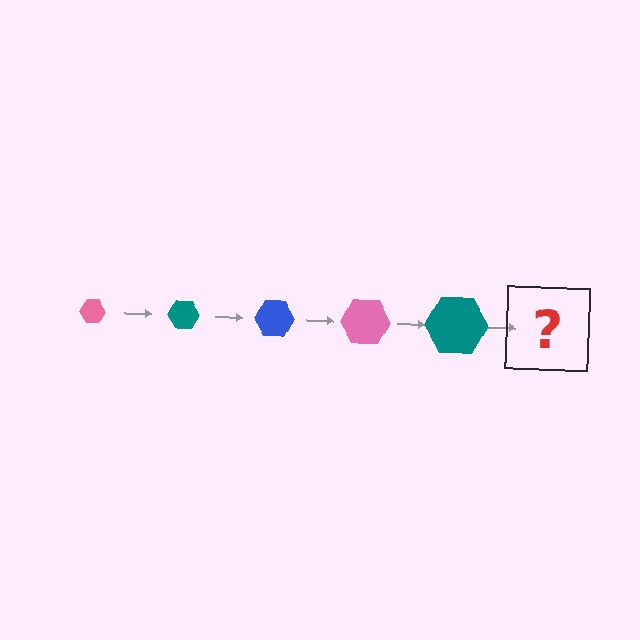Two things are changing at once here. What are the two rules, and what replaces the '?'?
The two rules are that the hexagon grows larger each step and the color cycles through pink, teal, and blue. The '?' should be a blue hexagon, larger than the previous one.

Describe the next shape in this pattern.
It should be a blue hexagon, larger than the previous one.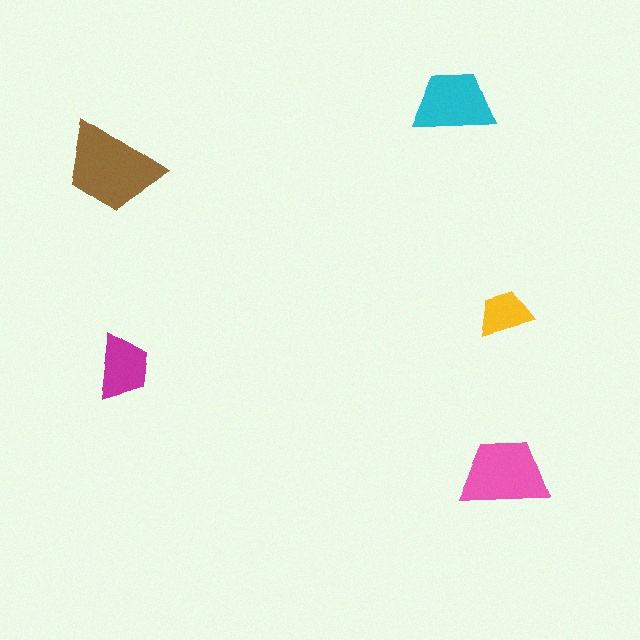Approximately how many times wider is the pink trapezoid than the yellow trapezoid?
About 1.5 times wider.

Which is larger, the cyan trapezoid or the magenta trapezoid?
The cyan one.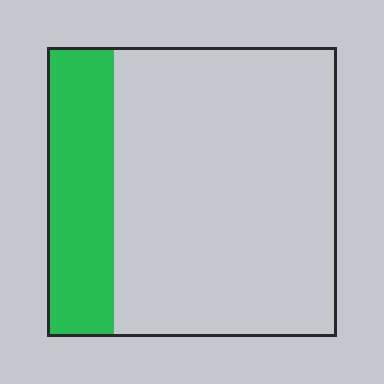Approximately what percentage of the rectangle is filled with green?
Approximately 25%.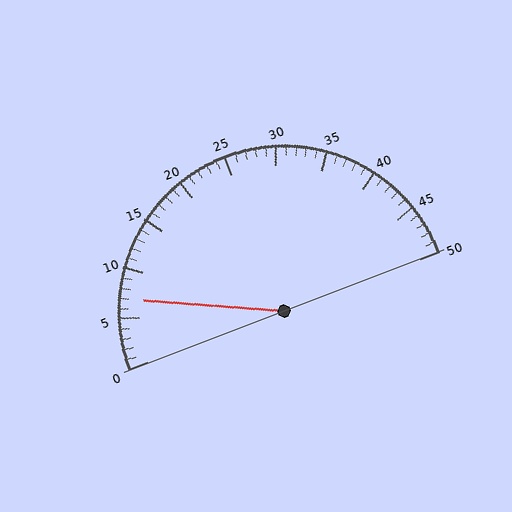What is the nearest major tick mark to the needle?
The nearest major tick mark is 5.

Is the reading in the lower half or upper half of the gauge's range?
The reading is in the lower half of the range (0 to 50).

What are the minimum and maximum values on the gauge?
The gauge ranges from 0 to 50.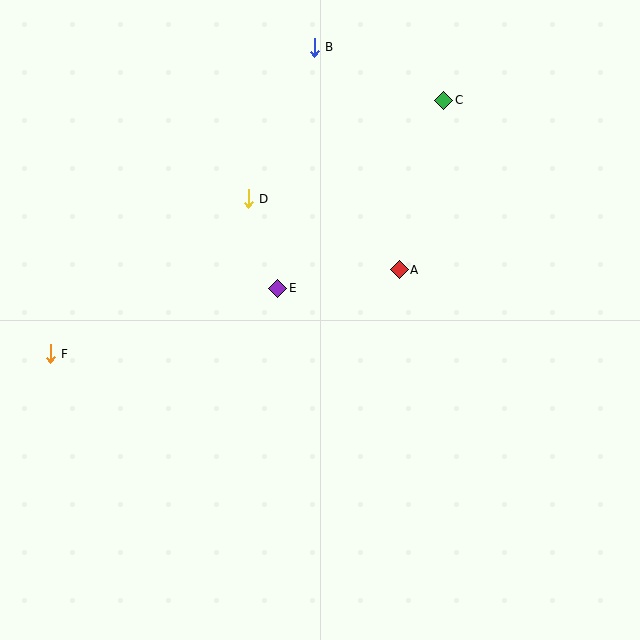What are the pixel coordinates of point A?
Point A is at (399, 270).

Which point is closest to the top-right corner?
Point C is closest to the top-right corner.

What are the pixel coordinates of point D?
Point D is at (248, 199).